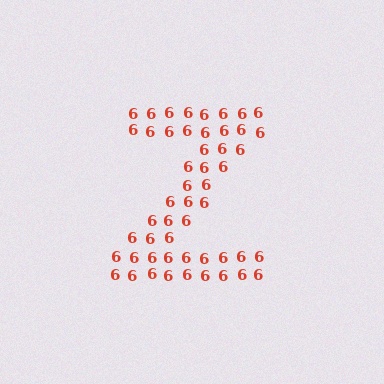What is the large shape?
The large shape is the letter Z.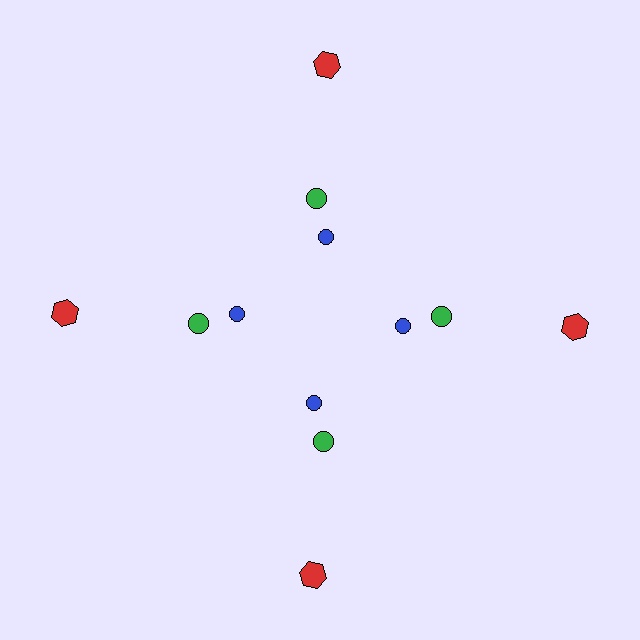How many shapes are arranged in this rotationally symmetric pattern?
There are 12 shapes, arranged in 4 groups of 3.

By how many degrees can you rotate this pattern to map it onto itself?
The pattern maps onto itself every 90 degrees of rotation.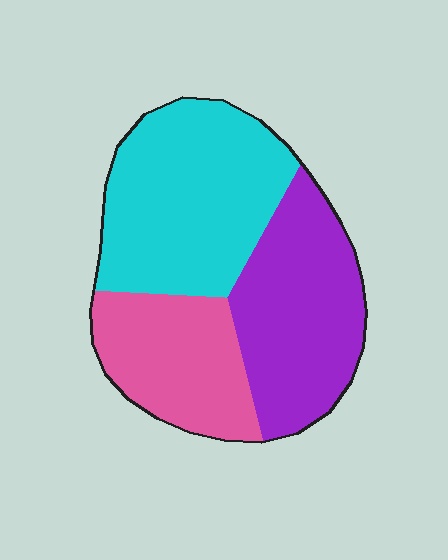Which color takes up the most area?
Cyan, at roughly 40%.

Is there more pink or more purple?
Purple.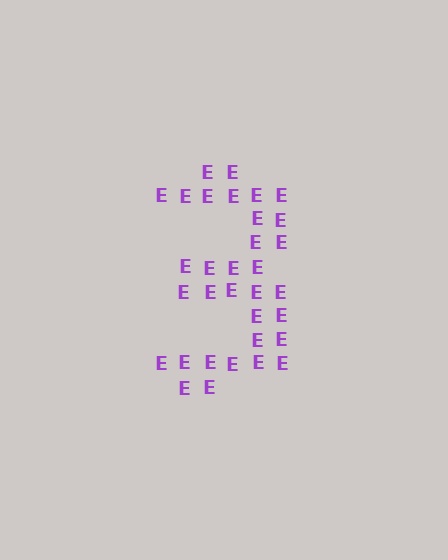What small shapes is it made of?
It is made of small letter E's.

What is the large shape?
The large shape is the digit 3.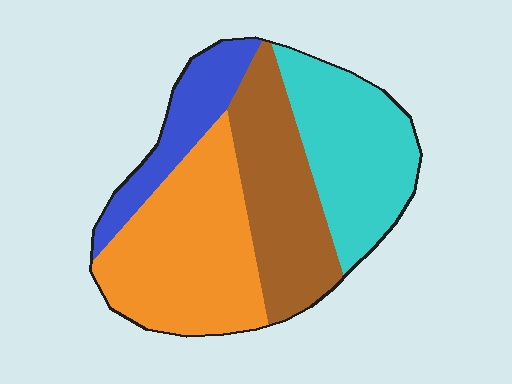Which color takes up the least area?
Blue, at roughly 15%.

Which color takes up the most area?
Orange, at roughly 35%.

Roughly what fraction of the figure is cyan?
Cyan covers about 25% of the figure.